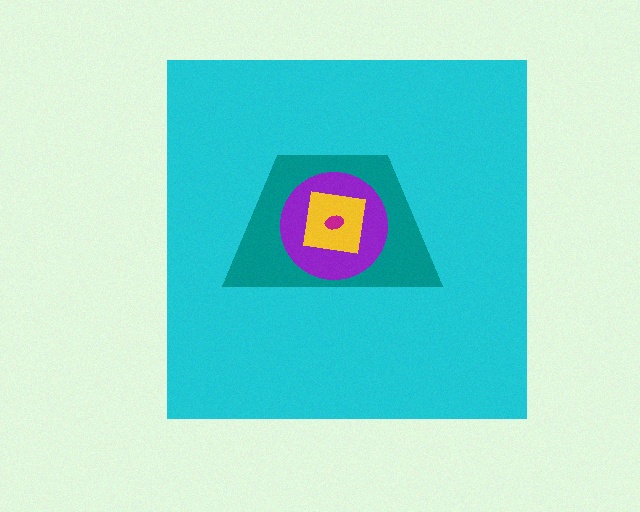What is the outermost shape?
The cyan square.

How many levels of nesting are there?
5.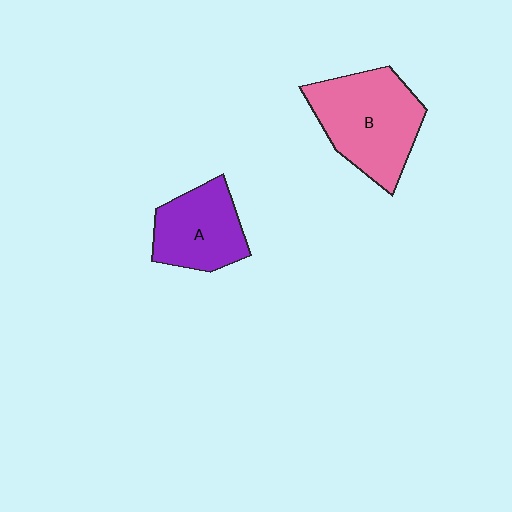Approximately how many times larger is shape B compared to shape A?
Approximately 1.4 times.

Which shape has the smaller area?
Shape A (purple).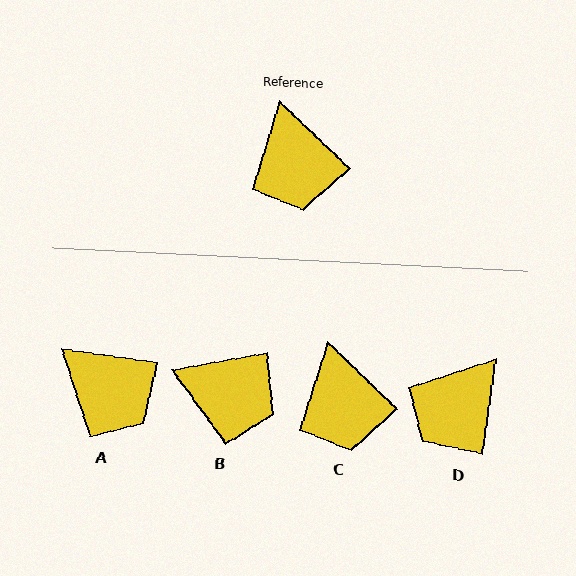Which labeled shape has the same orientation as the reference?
C.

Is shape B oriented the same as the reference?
No, it is off by about 54 degrees.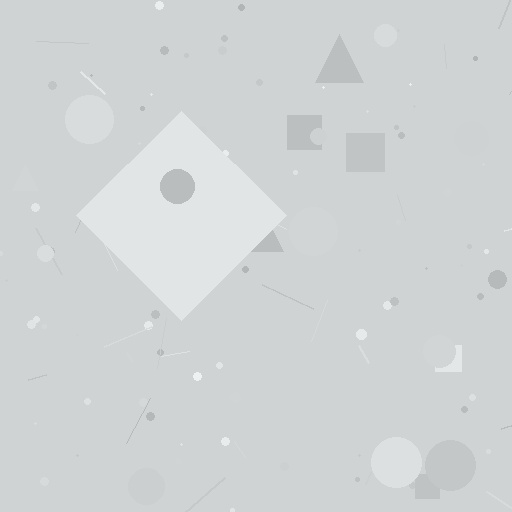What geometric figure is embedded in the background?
A diamond is embedded in the background.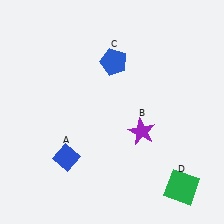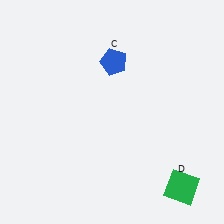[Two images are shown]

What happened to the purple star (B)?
The purple star (B) was removed in Image 2. It was in the bottom-right area of Image 1.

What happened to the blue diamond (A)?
The blue diamond (A) was removed in Image 2. It was in the bottom-left area of Image 1.